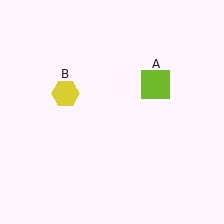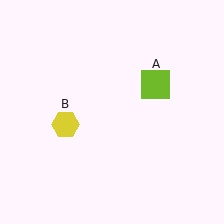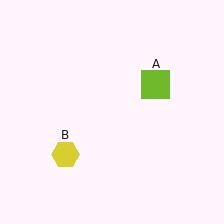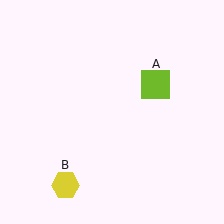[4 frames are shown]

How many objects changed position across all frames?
1 object changed position: yellow hexagon (object B).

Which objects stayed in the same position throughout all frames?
Lime square (object A) remained stationary.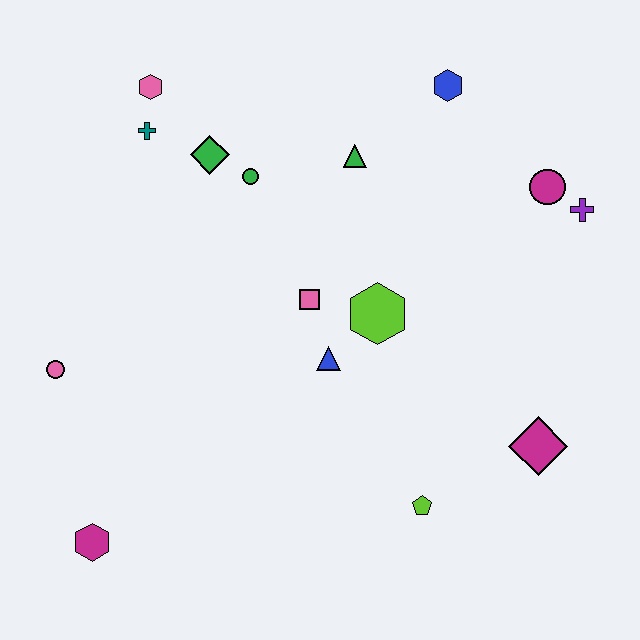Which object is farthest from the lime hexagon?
The magenta hexagon is farthest from the lime hexagon.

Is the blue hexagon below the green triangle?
No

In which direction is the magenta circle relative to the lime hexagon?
The magenta circle is to the right of the lime hexagon.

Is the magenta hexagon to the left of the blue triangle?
Yes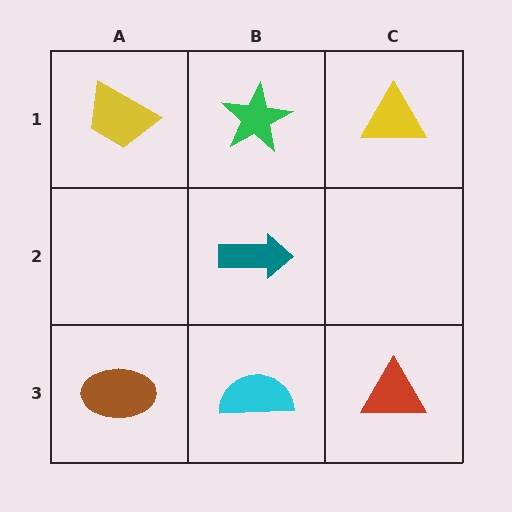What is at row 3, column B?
A cyan semicircle.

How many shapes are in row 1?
3 shapes.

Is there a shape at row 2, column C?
No, that cell is empty.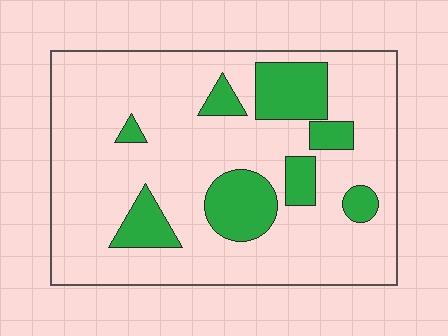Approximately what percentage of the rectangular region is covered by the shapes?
Approximately 20%.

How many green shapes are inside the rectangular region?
8.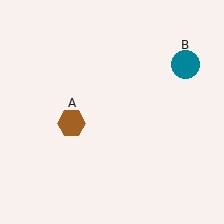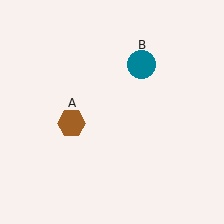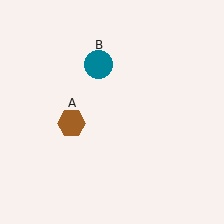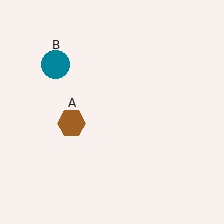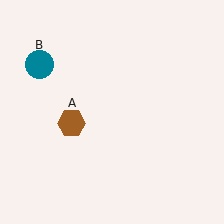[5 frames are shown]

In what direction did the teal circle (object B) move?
The teal circle (object B) moved left.